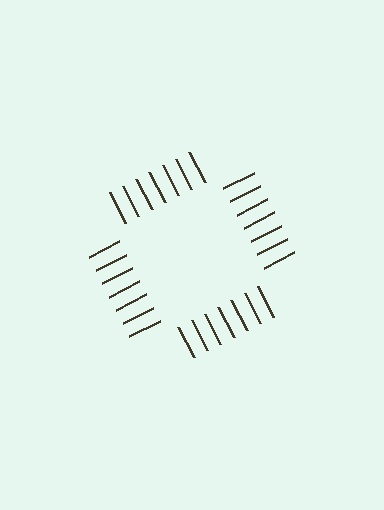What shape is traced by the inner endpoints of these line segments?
An illusory square — the line segments terminate on its edges but no continuous stroke is drawn.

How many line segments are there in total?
28 — 7 along each of the 4 edges.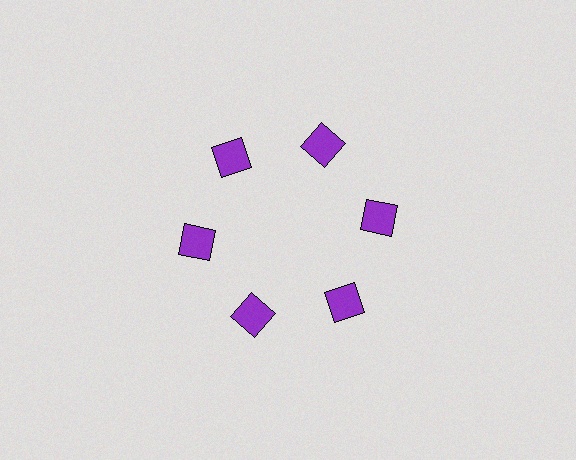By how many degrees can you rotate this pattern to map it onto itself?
The pattern maps onto itself every 60 degrees of rotation.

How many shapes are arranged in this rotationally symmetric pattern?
There are 6 shapes, arranged in 6 groups of 1.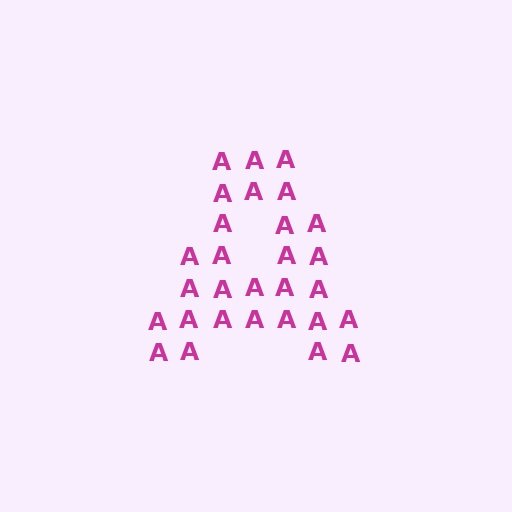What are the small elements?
The small elements are letter A's.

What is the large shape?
The large shape is the letter A.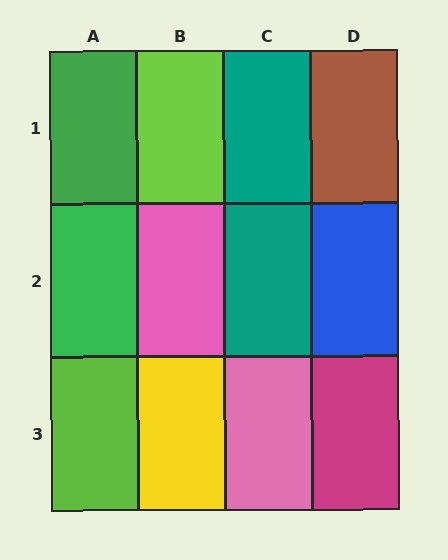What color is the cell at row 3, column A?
Lime.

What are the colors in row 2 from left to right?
Green, pink, teal, blue.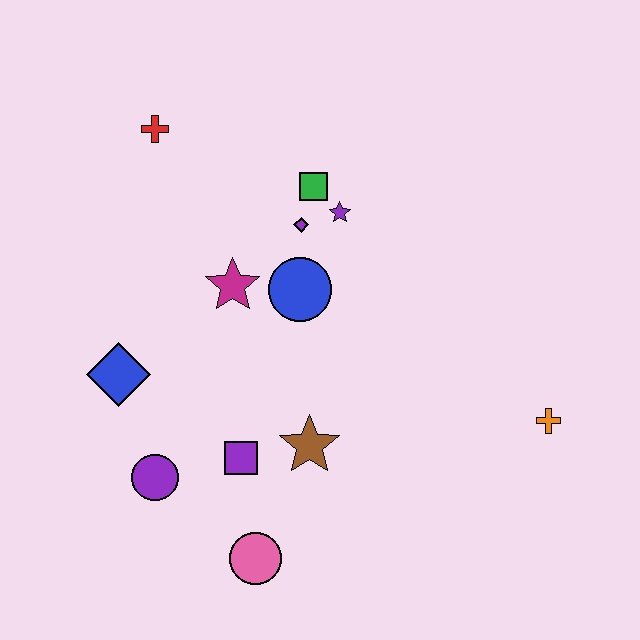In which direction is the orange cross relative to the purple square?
The orange cross is to the right of the purple square.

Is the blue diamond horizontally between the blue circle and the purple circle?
No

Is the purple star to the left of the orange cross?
Yes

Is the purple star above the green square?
No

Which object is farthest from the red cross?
The orange cross is farthest from the red cross.